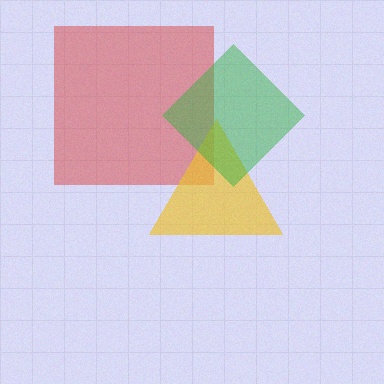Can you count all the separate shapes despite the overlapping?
Yes, there are 3 separate shapes.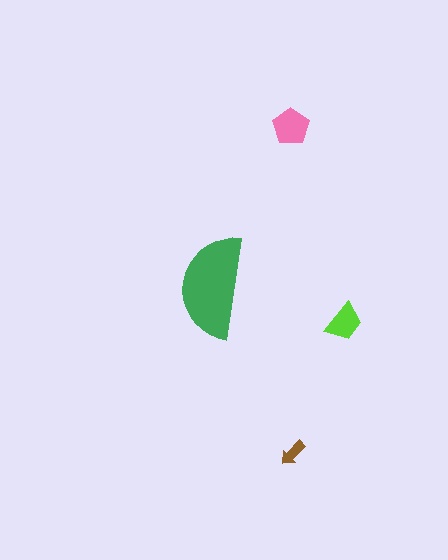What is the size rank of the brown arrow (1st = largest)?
4th.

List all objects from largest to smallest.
The green semicircle, the pink pentagon, the lime trapezoid, the brown arrow.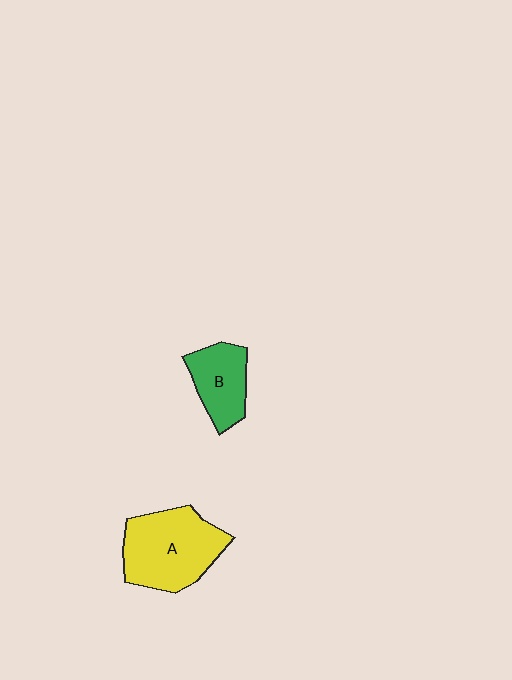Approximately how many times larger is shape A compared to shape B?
Approximately 1.7 times.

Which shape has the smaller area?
Shape B (green).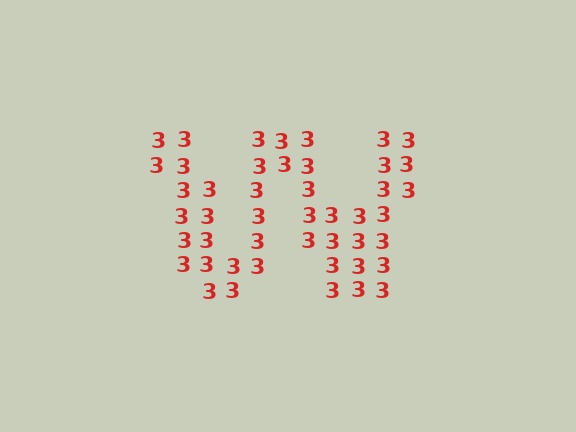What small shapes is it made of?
It is made of small digit 3's.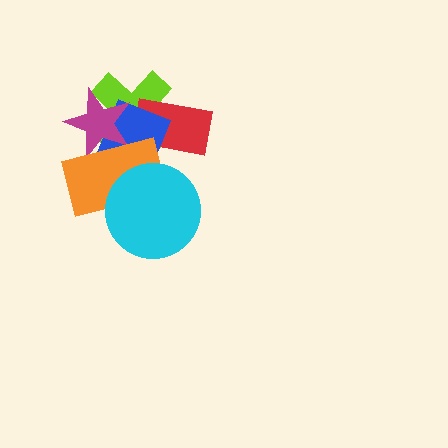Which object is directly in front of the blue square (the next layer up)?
The magenta star is directly in front of the blue square.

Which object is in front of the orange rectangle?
The cyan circle is in front of the orange rectangle.